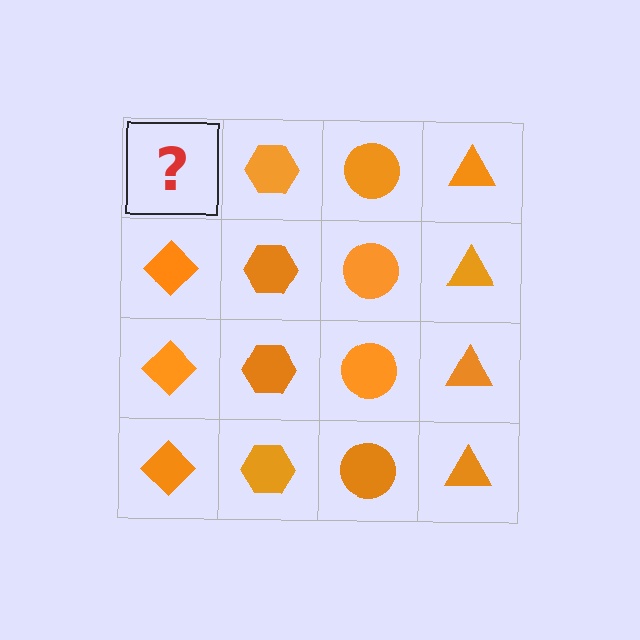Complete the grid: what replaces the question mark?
The question mark should be replaced with an orange diamond.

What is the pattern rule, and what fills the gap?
The rule is that each column has a consistent shape. The gap should be filled with an orange diamond.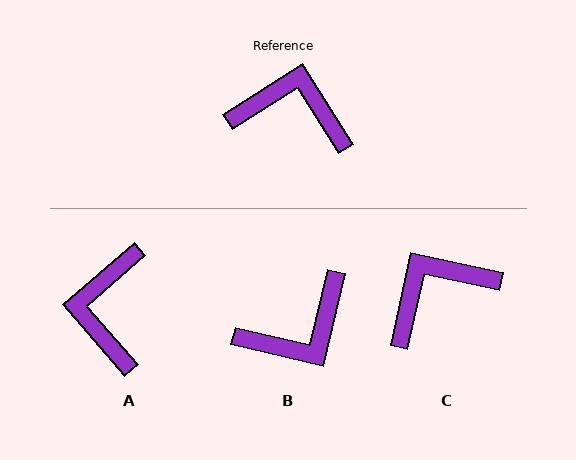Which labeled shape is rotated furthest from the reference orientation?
B, about 135 degrees away.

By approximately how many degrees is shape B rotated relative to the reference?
Approximately 135 degrees clockwise.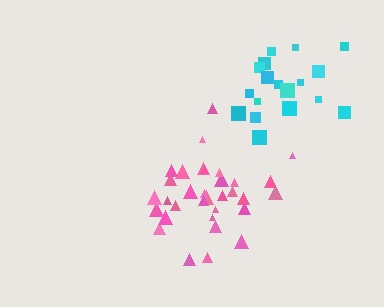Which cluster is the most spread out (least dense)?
Cyan.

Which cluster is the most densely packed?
Pink.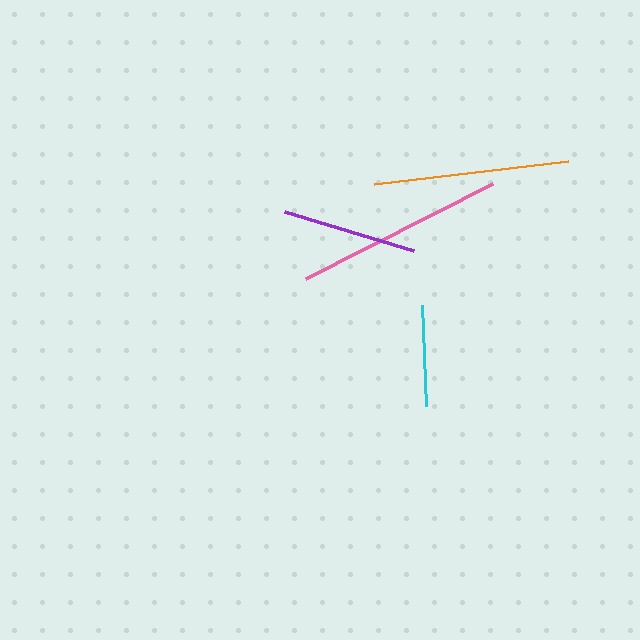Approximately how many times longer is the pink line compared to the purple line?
The pink line is approximately 1.6 times the length of the purple line.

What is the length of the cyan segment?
The cyan segment is approximately 102 pixels long.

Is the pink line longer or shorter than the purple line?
The pink line is longer than the purple line.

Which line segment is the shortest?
The cyan line is the shortest at approximately 102 pixels.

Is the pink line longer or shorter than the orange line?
The pink line is longer than the orange line.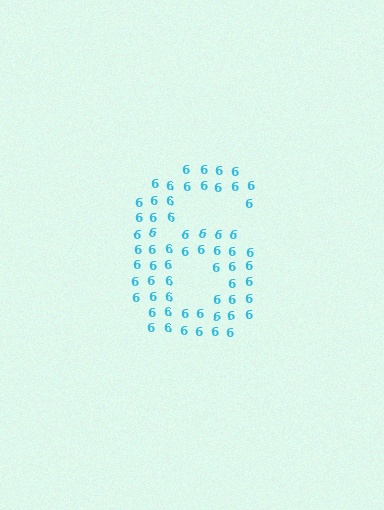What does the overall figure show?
The overall figure shows the digit 6.